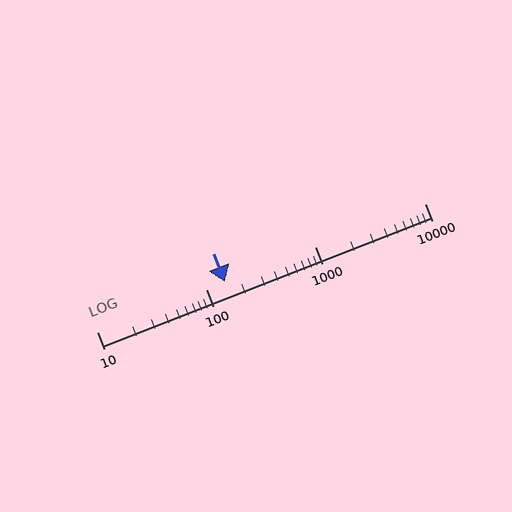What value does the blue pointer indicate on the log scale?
The pointer indicates approximately 150.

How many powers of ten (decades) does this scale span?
The scale spans 3 decades, from 10 to 10000.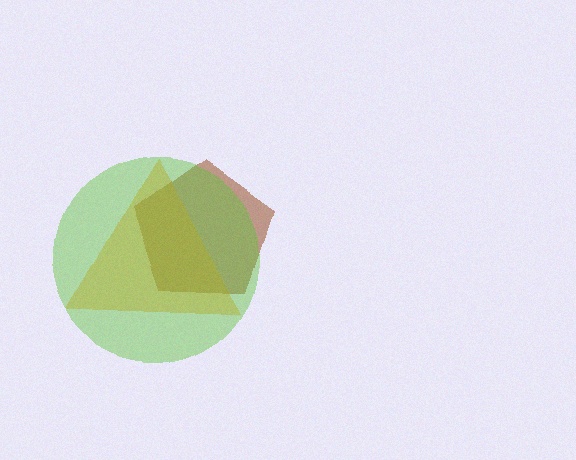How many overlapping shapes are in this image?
There are 3 overlapping shapes in the image.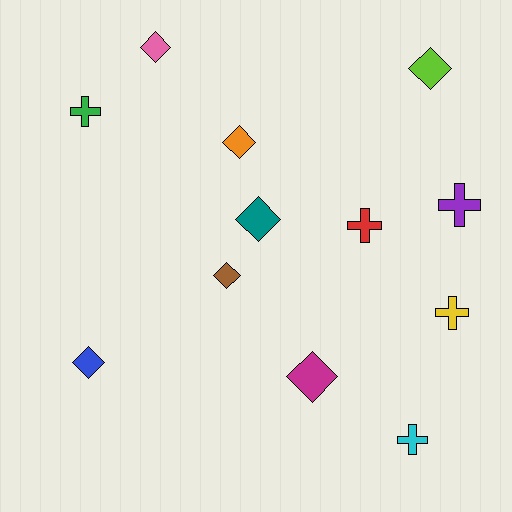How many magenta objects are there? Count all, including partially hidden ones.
There is 1 magenta object.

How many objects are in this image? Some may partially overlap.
There are 12 objects.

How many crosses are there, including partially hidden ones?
There are 5 crosses.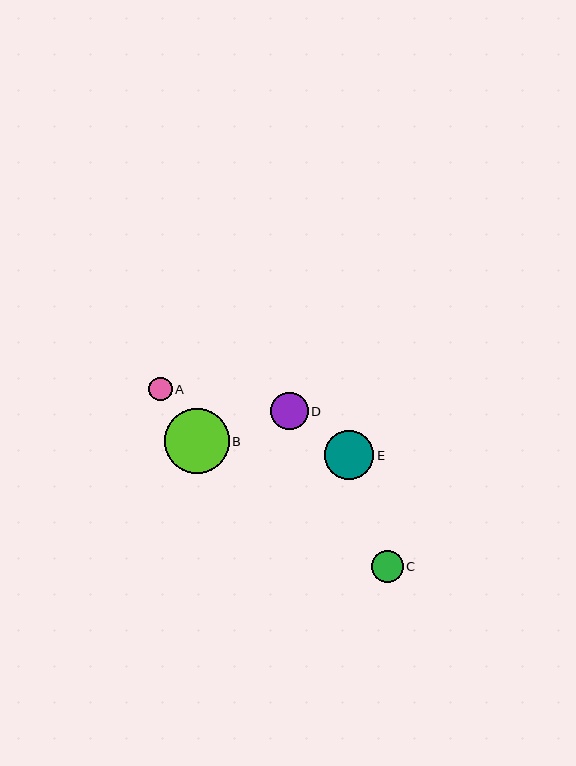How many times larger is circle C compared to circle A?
Circle C is approximately 1.4 times the size of circle A.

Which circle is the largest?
Circle B is the largest with a size of approximately 64 pixels.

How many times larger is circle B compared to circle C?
Circle B is approximately 2.0 times the size of circle C.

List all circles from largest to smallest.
From largest to smallest: B, E, D, C, A.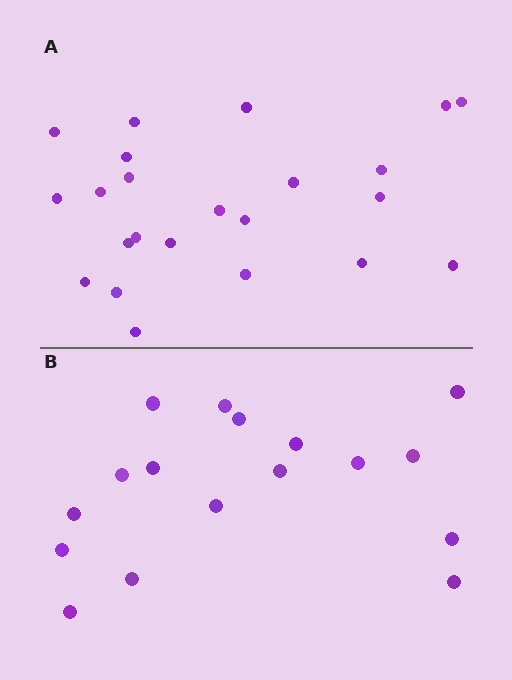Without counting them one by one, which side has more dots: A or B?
Region A (the top region) has more dots.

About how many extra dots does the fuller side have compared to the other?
Region A has about 6 more dots than region B.